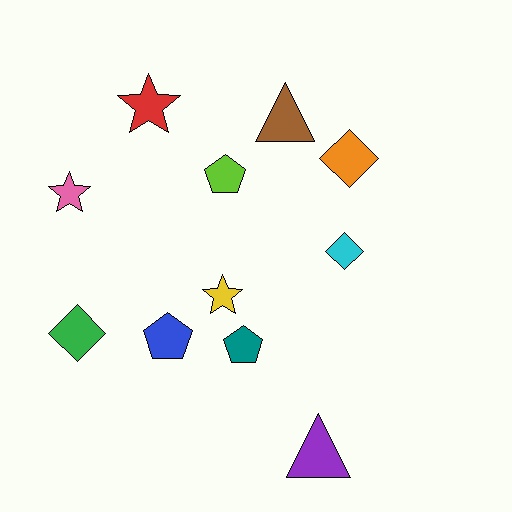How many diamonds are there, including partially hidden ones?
There are 3 diamonds.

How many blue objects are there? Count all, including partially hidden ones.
There is 1 blue object.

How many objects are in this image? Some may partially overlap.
There are 11 objects.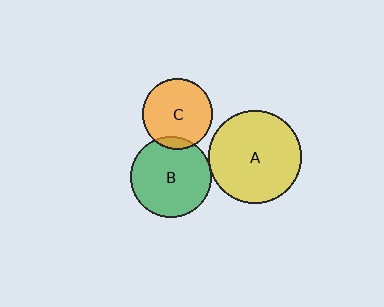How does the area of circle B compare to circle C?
Approximately 1.3 times.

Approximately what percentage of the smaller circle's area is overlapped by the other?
Approximately 10%.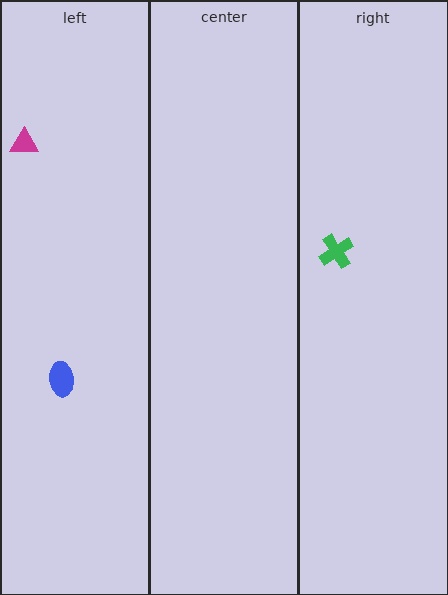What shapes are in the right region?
The green cross.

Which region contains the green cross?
The right region.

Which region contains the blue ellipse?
The left region.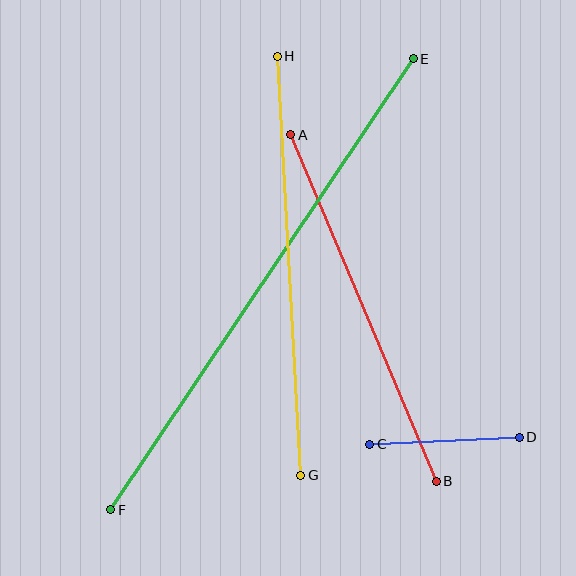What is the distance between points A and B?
The distance is approximately 376 pixels.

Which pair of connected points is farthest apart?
Points E and F are farthest apart.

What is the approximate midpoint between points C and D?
The midpoint is at approximately (444, 441) pixels.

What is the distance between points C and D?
The distance is approximately 150 pixels.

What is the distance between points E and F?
The distance is approximately 543 pixels.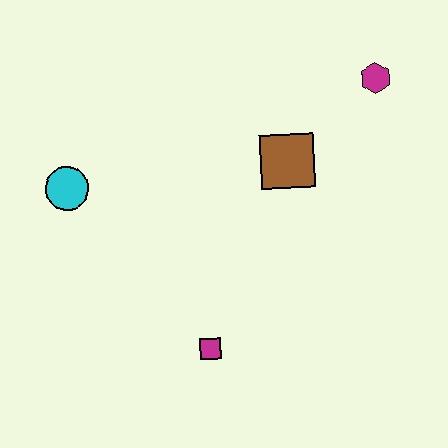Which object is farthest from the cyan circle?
The magenta hexagon is farthest from the cyan circle.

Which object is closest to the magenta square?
The brown square is closest to the magenta square.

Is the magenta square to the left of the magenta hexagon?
Yes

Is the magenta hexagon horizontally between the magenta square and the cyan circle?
No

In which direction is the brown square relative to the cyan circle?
The brown square is to the right of the cyan circle.